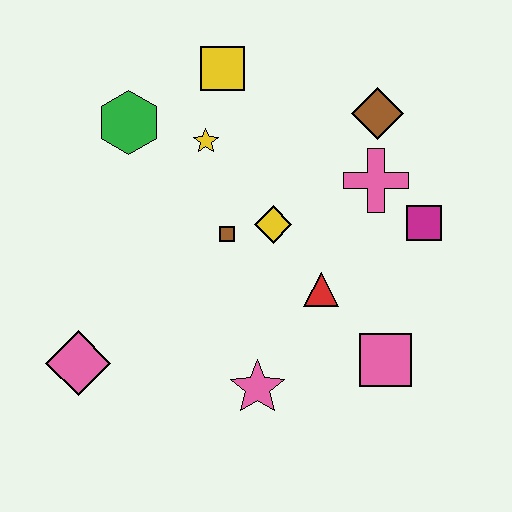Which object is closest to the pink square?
The red triangle is closest to the pink square.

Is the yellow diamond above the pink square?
Yes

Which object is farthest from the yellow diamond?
The pink diamond is farthest from the yellow diamond.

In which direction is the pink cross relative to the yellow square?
The pink cross is to the right of the yellow square.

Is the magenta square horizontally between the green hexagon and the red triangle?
No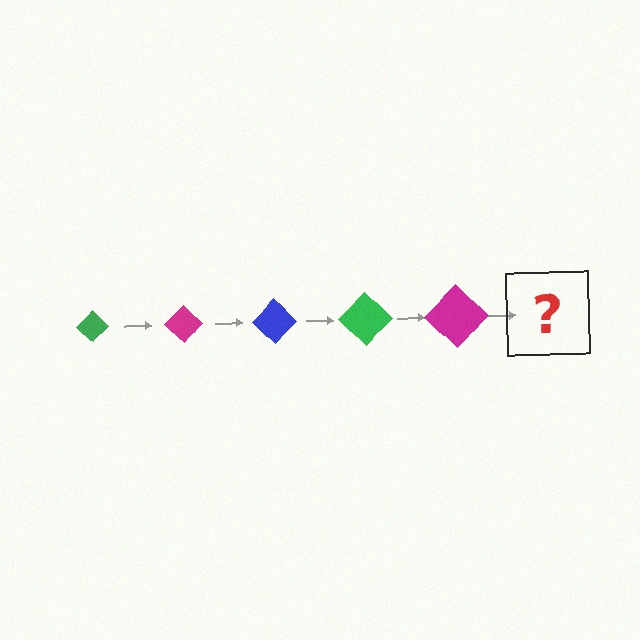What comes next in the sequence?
The next element should be a blue diamond, larger than the previous one.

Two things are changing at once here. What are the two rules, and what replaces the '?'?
The two rules are that the diamond grows larger each step and the color cycles through green, magenta, and blue. The '?' should be a blue diamond, larger than the previous one.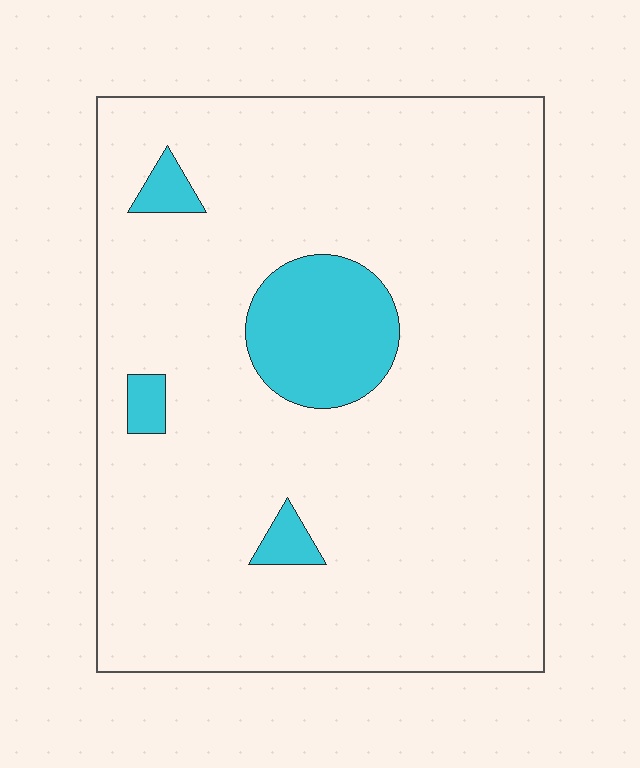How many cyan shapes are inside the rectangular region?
4.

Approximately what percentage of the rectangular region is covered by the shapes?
Approximately 10%.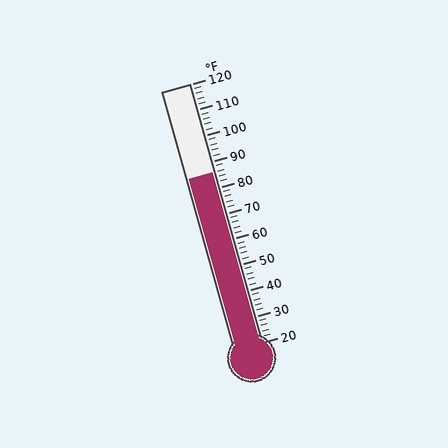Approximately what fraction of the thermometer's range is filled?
The thermometer is filled to approximately 65% of its range.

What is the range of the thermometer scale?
The thermometer scale ranges from 20°F to 120°F.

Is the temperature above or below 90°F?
The temperature is below 90°F.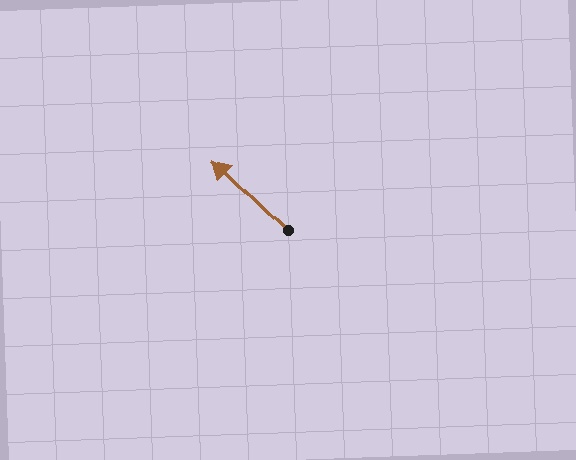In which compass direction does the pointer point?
Northwest.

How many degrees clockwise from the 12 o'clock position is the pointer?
Approximately 314 degrees.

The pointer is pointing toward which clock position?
Roughly 10 o'clock.